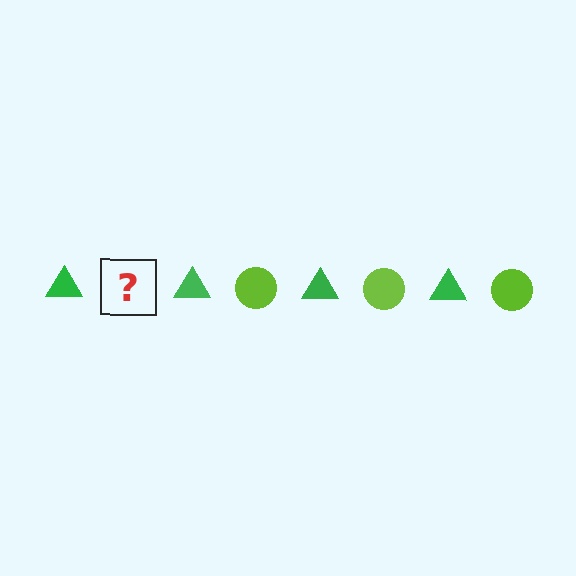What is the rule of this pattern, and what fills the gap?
The rule is that the pattern alternates between green triangle and lime circle. The gap should be filled with a lime circle.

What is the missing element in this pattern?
The missing element is a lime circle.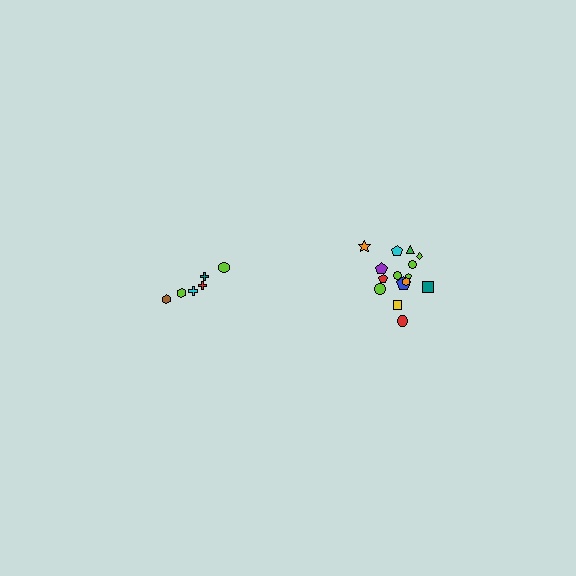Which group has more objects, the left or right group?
The right group.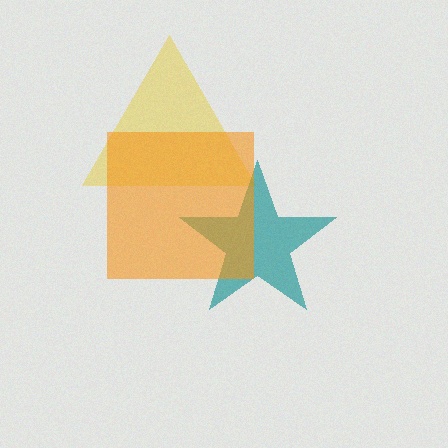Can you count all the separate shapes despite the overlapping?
Yes, there are 3 separate shapes.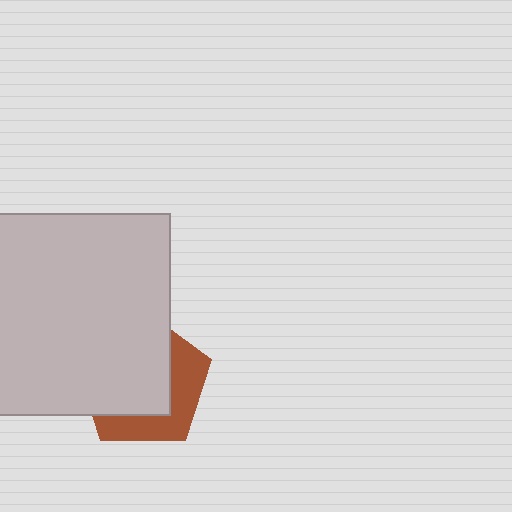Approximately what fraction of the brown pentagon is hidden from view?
Roughly 62% of the brown pentagon is hidden behind the light gray rectangle.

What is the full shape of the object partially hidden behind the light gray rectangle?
The partially hidden object is a brown pentagon.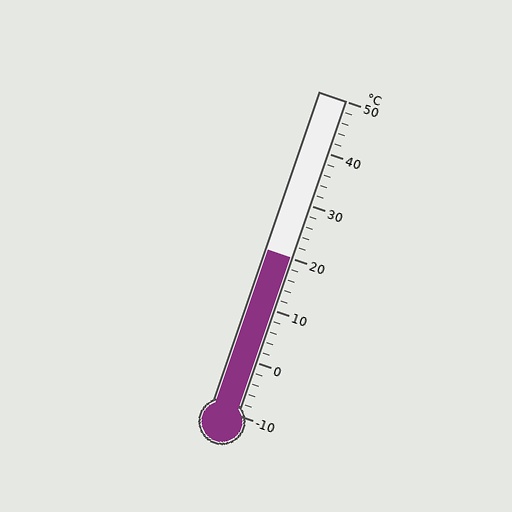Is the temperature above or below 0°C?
The temperature is above 0°C.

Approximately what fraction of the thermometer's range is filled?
The thermometer is filled to approximately 50% of its range.